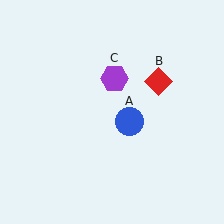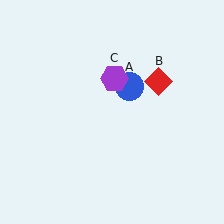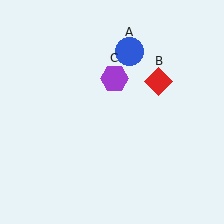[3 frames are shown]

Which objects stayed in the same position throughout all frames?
Red diamond (object B) and purple hexagon (object C) remained stationary.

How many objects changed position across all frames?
1 object changed position: blue circle (object A).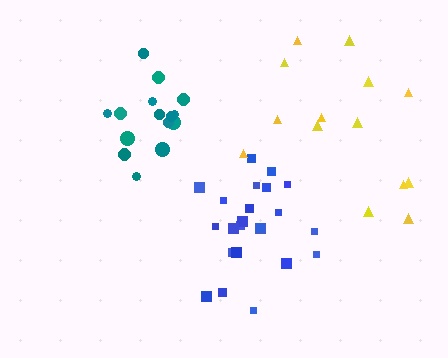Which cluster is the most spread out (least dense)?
Yellow.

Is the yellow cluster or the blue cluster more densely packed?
Blue.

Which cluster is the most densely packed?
Teal.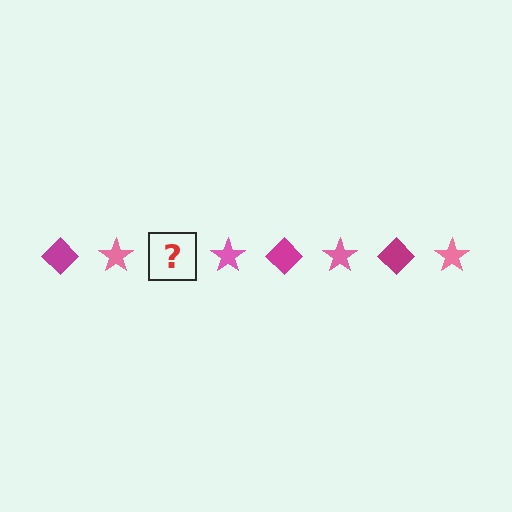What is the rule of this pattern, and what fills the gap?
The rule is that the pattern alternates between magenta diamond and pink star. The gap should be filled with a magenta diamond.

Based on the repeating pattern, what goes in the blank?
The blank should be a magenta diamond.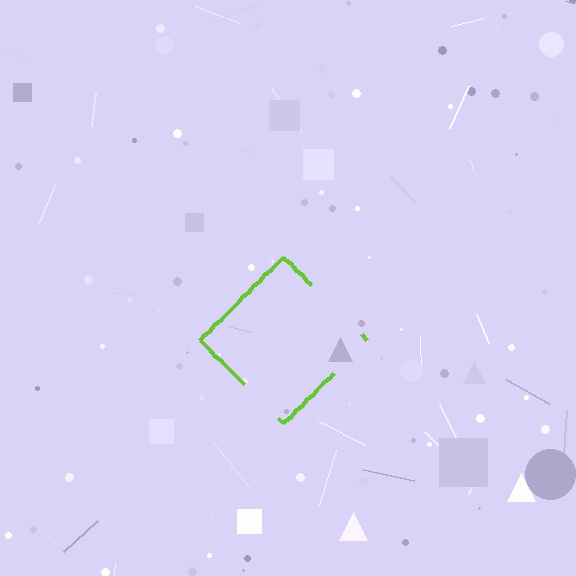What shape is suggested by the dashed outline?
The dashed outline suggests a diamond.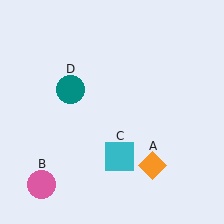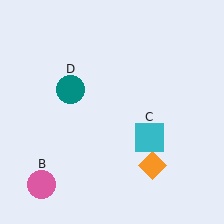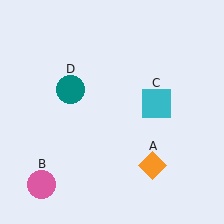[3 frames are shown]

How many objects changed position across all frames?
1 object changed position: cyan square (object C).